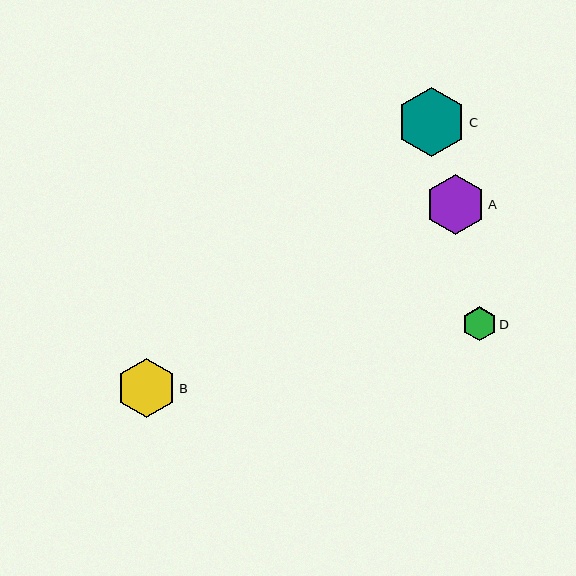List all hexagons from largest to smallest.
From largest to smallest: C, A, B, D.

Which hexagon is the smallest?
Hexagon D is the smallest with a size of approximately 34 pixels.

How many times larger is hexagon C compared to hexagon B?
Hexagon C is approximately 1.2 times the size of hexagon B.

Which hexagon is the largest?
Hexagon C is the largest with a size of approximately 69 pixels.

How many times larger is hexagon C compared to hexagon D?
Hexagon C is approximately 2.0 times the size of hexagon D.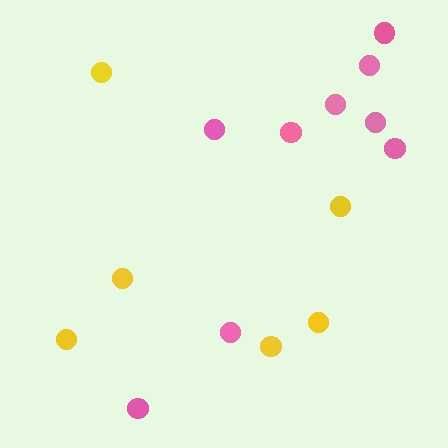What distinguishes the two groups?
There are 2 groups: one group of yellow circles (6) and one group of pink circles (9).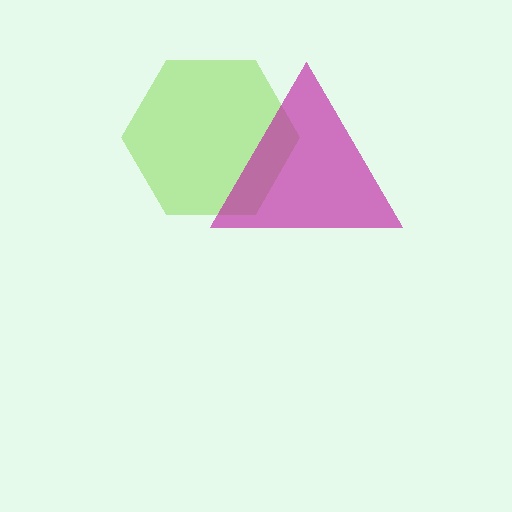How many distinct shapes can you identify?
There are 2 distinct shapes: a lime hexagon, a magenta triangle.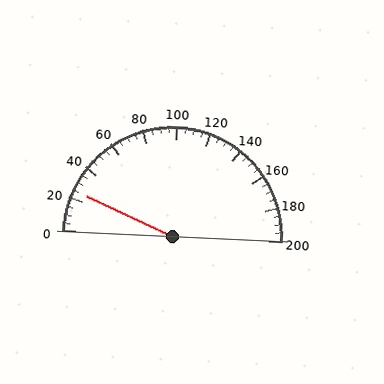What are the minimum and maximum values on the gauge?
The gauge ranges from 0 to 200.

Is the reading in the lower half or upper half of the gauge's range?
The reading is in the lower half of the range (0 to 200).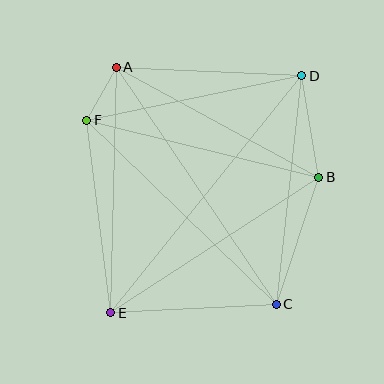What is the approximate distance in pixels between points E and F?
The distance between E and F is approximately 194 pixels.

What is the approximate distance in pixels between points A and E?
The distance between A and E is approximately 245 pixels.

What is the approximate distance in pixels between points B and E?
The distance between B and E is approximately 248 pixels.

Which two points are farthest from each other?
Points D and E are farthest from each other.